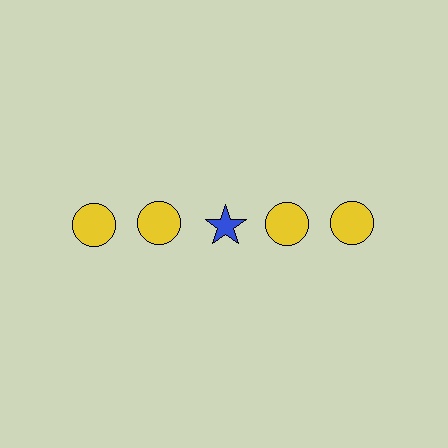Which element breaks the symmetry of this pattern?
The blue star in the top row, center column breaks the symmetry. All other shapes are yellow circles.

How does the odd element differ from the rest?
It differs in both color (blue instead of yellow) and shape (star instead of circle).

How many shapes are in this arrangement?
There are 5 shapes arranged in a grid pattern.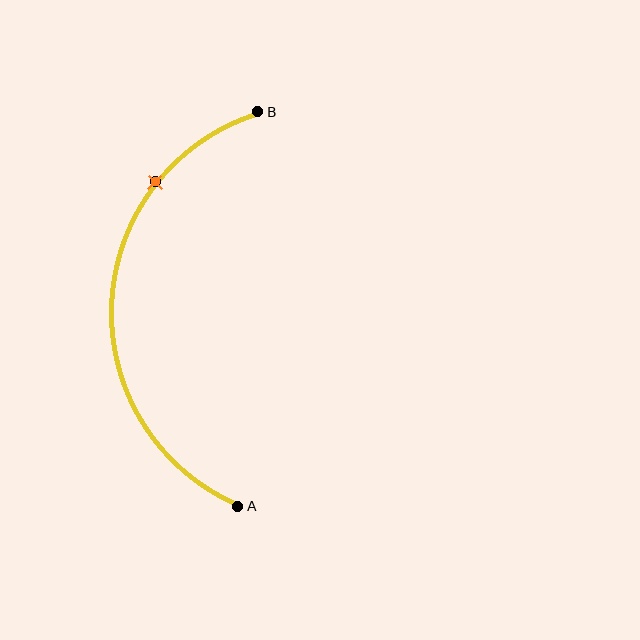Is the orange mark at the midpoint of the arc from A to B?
No. The orange mark lies on the arc but is closer to endpoint B. The arc midpoint would be at the point on the curve equidistant along the arc from both A and B.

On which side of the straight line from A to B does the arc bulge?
The arc bulges to the left of the straight line connecting A and B.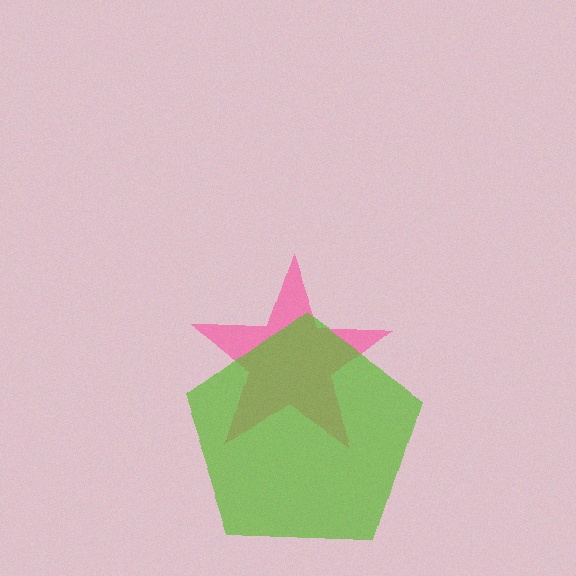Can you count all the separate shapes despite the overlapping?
Yes, there are 2 separate shapes.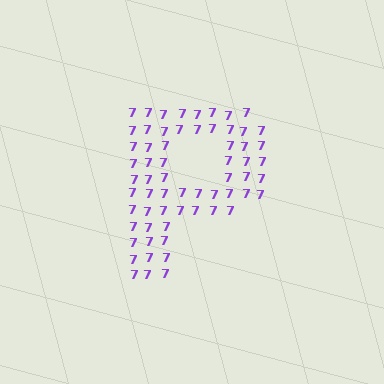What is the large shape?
The large shape is the letter P.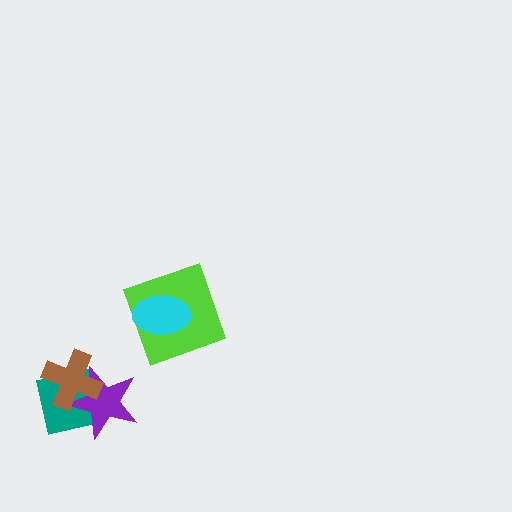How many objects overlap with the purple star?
2 objects overlap with the purple star.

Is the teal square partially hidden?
Yes, it is partially covered by another shape.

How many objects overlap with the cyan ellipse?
1 object overlaps with the cyan ellipse.